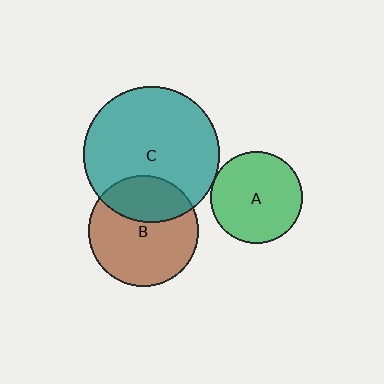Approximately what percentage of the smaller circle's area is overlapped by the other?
Approximately 30%.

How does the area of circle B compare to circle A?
Approximately 1.4 times.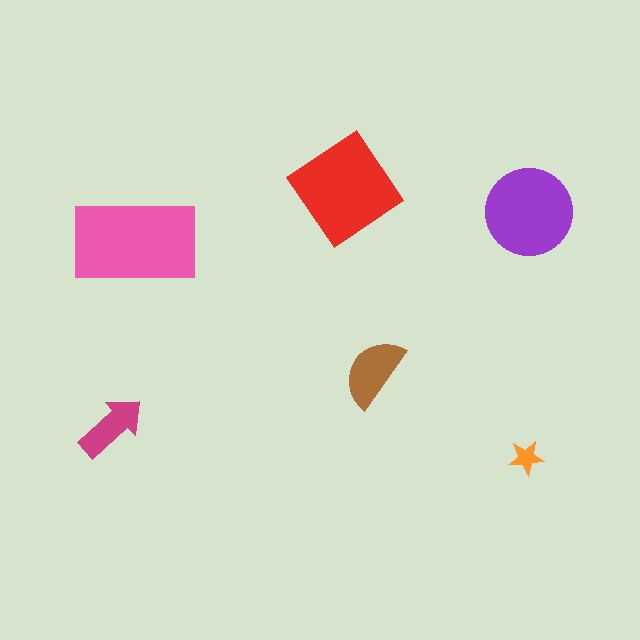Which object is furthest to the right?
The purple circle is rightmost.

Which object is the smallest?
The orange star.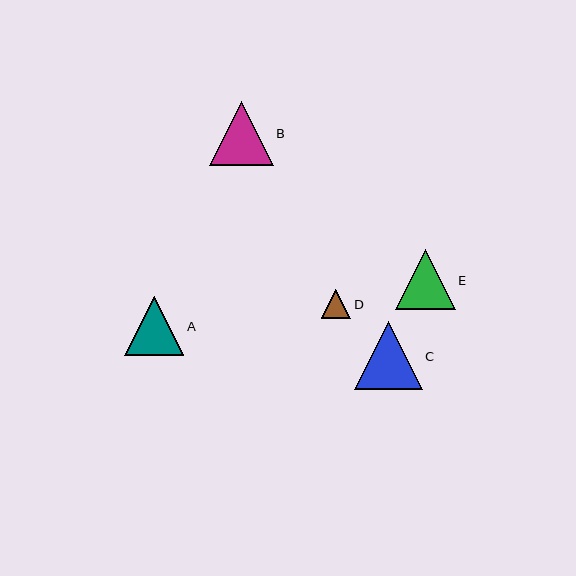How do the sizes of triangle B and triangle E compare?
Triangle B and triangle E are approximately the same size.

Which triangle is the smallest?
Triangle D is the smallest with a size of approximately 30 pixels.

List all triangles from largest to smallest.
From largest to smallest: C, B, E, A, D.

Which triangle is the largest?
Triangle C is the largest with a size of approximately 68 pixels.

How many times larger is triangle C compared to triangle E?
Triangle C is approximately 1.1 times the size of triangle E.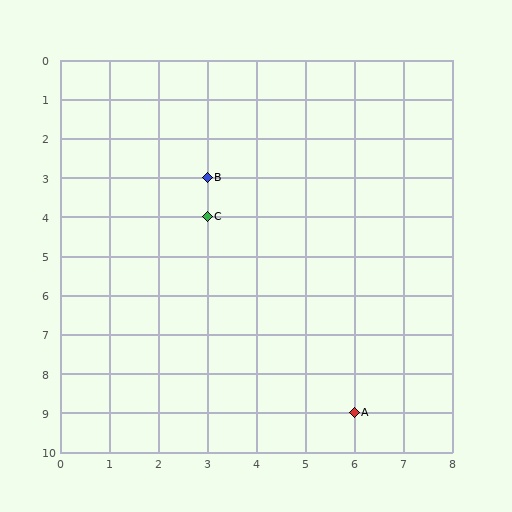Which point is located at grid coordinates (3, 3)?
Point B is at (3, 3).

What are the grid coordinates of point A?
Point A is at grid coordinates (6, 9).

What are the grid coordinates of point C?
Point C is at grid coordinates (3, 4).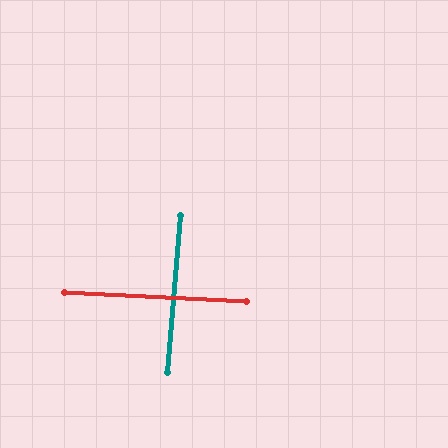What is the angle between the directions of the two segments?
Approximately 88 degrees.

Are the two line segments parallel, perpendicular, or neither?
Perpendicular — they meet at approximately 88°.